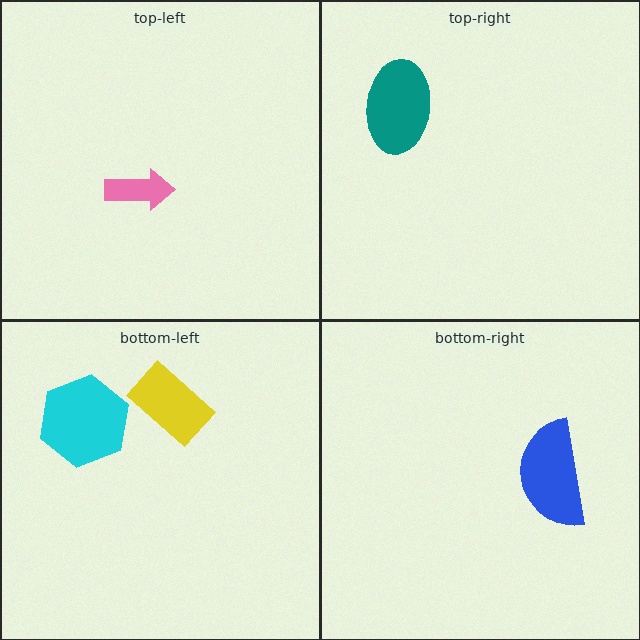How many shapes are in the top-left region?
1.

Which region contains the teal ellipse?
The top-right region.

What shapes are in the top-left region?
The pink arrow.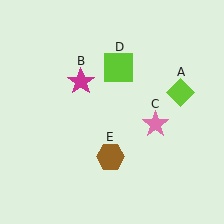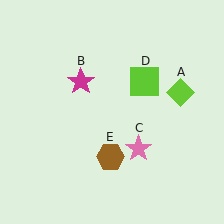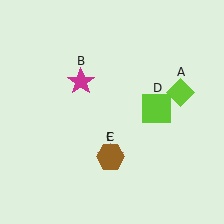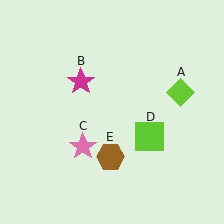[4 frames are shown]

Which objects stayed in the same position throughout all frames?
Lime diamond (object A) and magenta star (object B) and brown hexagon (object E) remained stationary.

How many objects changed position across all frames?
2 objects changed position: pink star (object C), lime square (object D).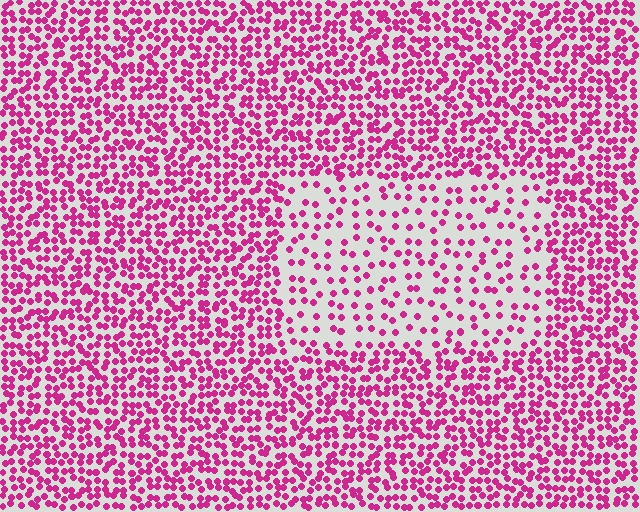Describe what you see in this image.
The image contains small magenta elements arranged at two different densities. A rectangle-shaped region is visible where the elements are less densely packed than the surrounding area.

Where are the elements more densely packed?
The elements are more densely packed outside the rectangle boundary.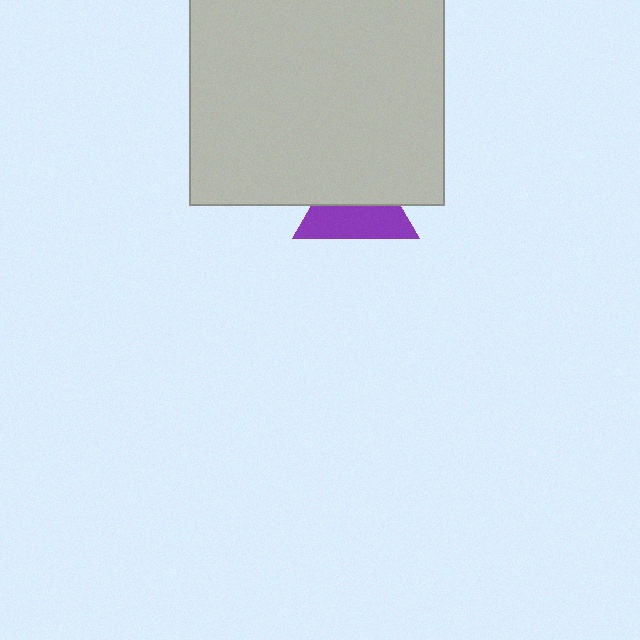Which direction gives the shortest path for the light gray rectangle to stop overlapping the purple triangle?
Moving up gives the shortest separation.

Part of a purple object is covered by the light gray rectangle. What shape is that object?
It is a triangle.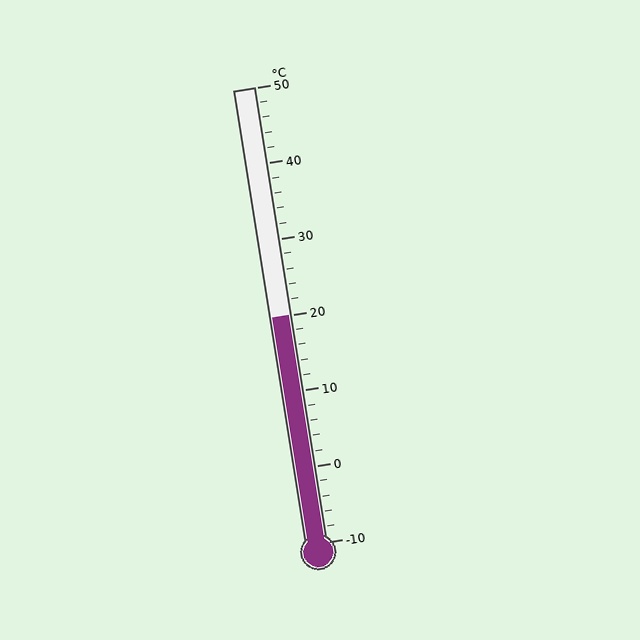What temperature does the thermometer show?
The thermometer shows approximately 20°C.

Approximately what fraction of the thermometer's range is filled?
The thermometer is filled to approximately 50% of its range.